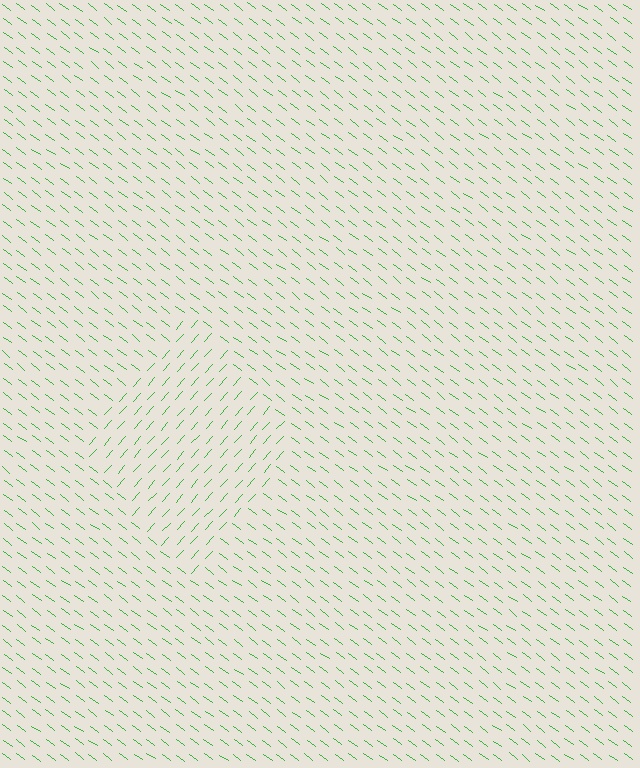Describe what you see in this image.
The image is filled with small green line segments. A diamond region in the image has lines oriented differently from the surrounding lines, creating a visible texture boundary.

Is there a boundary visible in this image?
Yes, there is a texture boundary formed by a change in line orientation.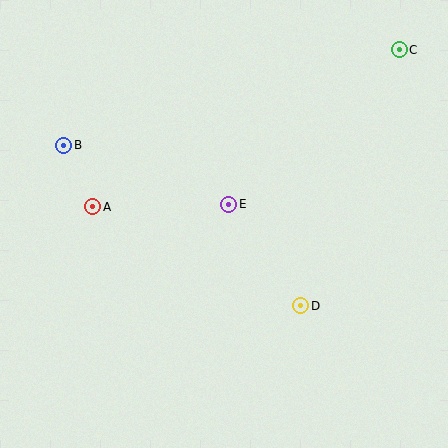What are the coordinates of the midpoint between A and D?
The midpoint between A and D is at (197, 256).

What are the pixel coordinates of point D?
Point D is at (301, 306).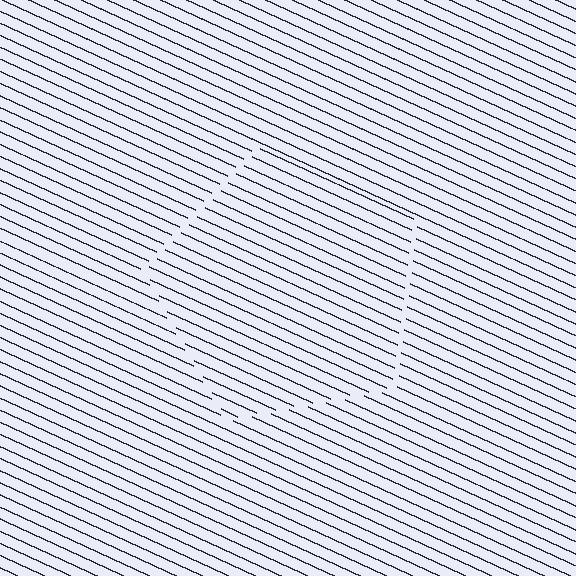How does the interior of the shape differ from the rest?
The interior of the shape contains the same grating, shifted by half a period — the contour is defined by the phase discontinuity where line-ends from the inner and outer gratings abut.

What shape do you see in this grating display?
An illusory pentagon. The interior of the shape contains the same grating, shifted by half a period — the contour is defined by the phase discontinuity where line-ends from the inner and outer gratings abut.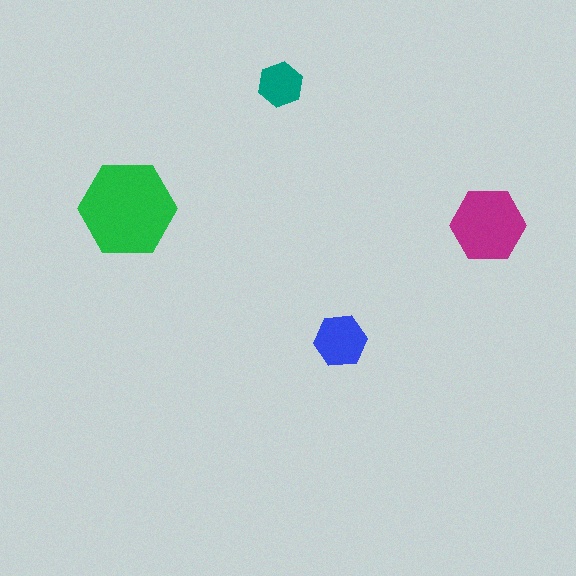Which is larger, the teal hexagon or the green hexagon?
The green one.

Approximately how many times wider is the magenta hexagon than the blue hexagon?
About 1.5 times wider.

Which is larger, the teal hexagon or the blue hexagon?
The blue one.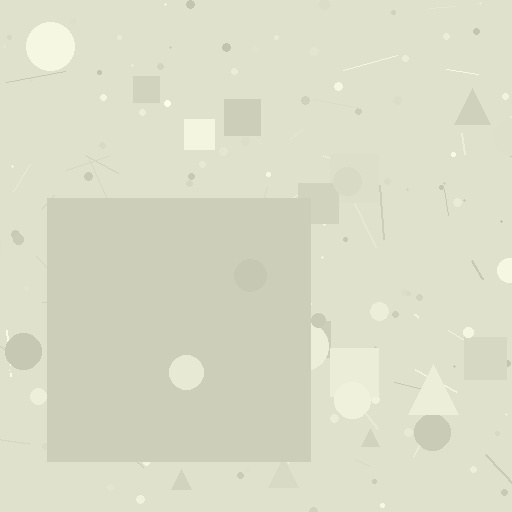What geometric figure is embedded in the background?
A square is embedded in the background.